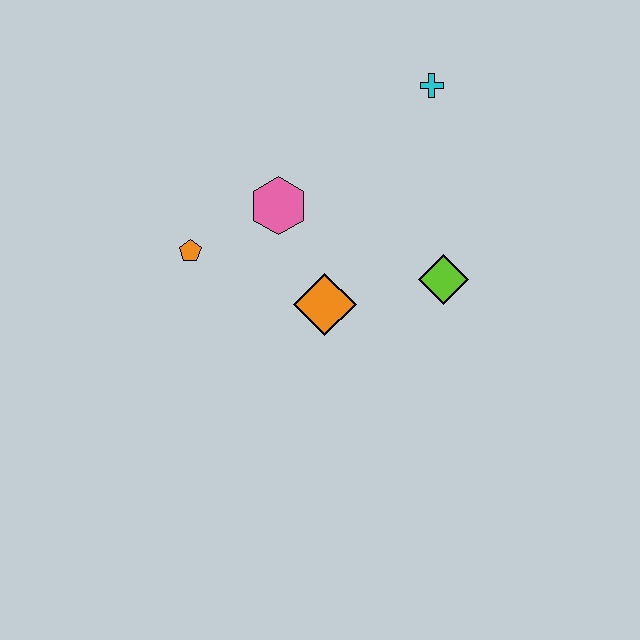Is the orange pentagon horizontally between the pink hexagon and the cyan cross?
No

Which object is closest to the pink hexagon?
The orange pentagon is closest to the pink hexagon.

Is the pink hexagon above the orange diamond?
Yes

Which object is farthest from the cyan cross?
The orange pentagon is farthest from the cyan cross.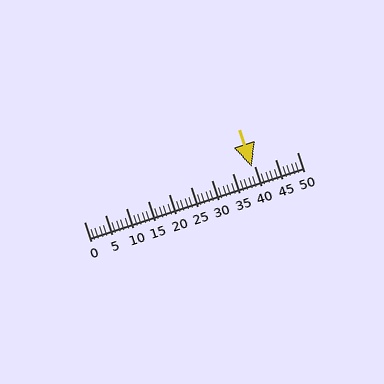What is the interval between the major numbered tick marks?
The major tick marks are spaced 5 units apart.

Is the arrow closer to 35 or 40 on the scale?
The arrow is closer to 40.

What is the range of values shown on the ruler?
The ruler shows values from 0 to 50.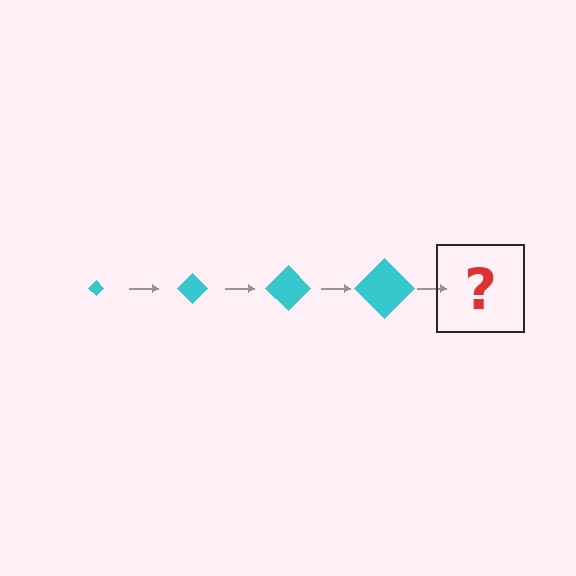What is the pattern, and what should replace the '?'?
The pattern is that the diamond gets progressively larger each step. The '?' should be a cyan diamond, larger than the previous one.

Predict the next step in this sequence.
The next step is a cyan diamond, larger than the previous one.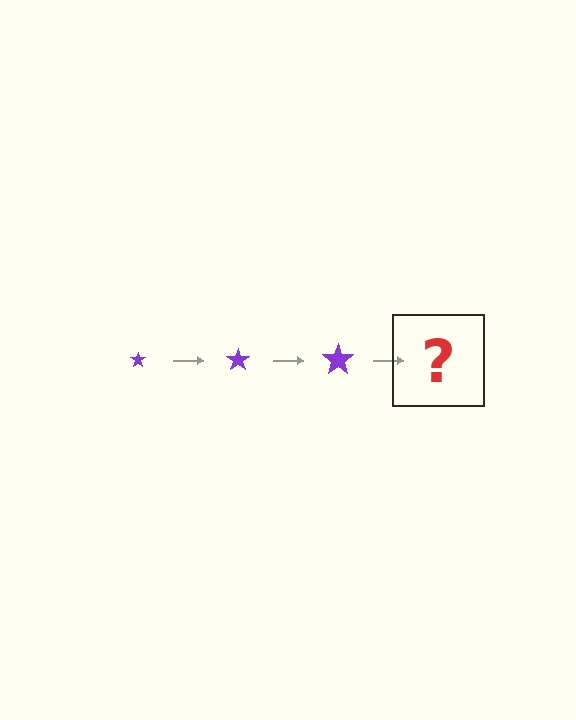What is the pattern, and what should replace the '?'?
The pattern is that the star gets progressively larger each step. The '?' should be a purple star, larger than the previous one.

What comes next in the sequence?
The next element should be a purple star, larger than the previous one.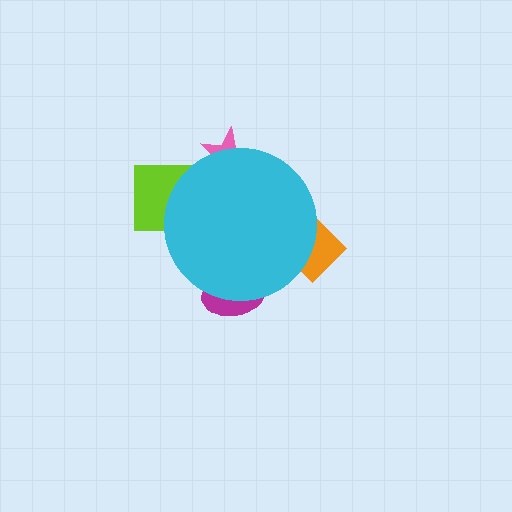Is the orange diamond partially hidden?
Yes, the orange diamond is partially hidden behind the cyan circle.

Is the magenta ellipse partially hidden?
Yes, the magenta ellipse is partially hidden behind the cyan circle.